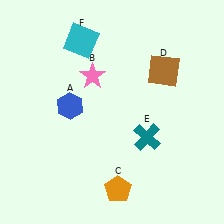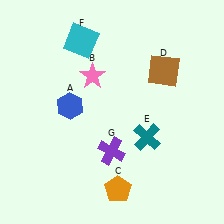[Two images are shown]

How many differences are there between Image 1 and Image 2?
There is 1 difference between the two images.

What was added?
A purple cross (G) was added in Image 2.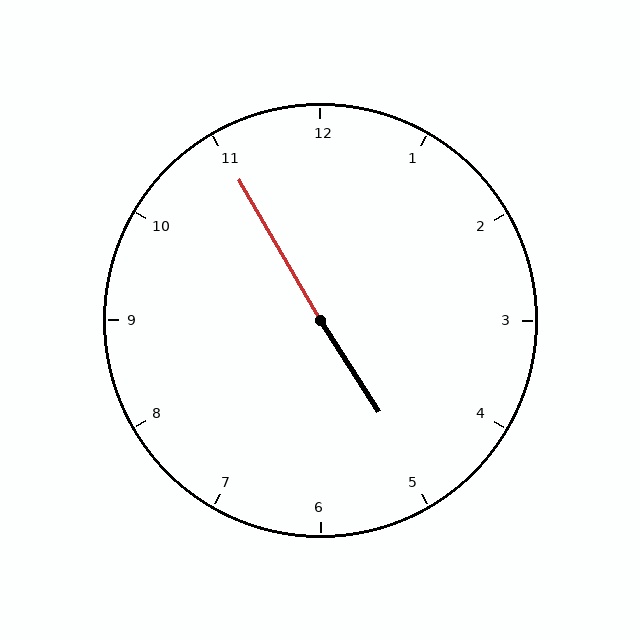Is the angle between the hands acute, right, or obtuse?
It is obtuse.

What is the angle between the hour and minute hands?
Approximately 178 degrees.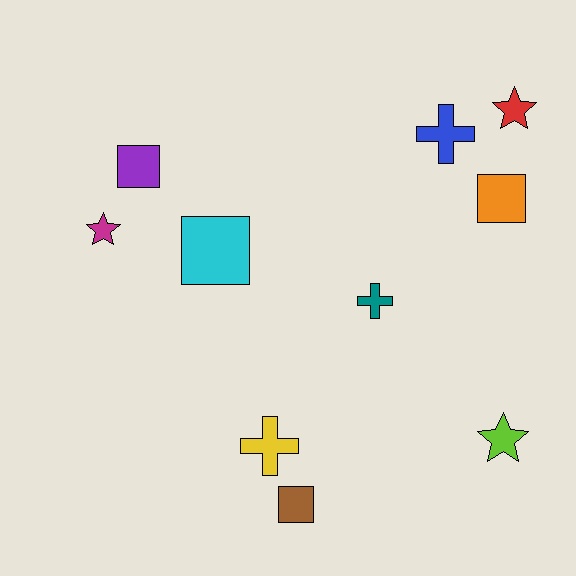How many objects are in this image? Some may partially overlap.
There are 10 objects.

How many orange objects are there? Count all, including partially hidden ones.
There is 1 orange object.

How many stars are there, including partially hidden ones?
There are 3 stars.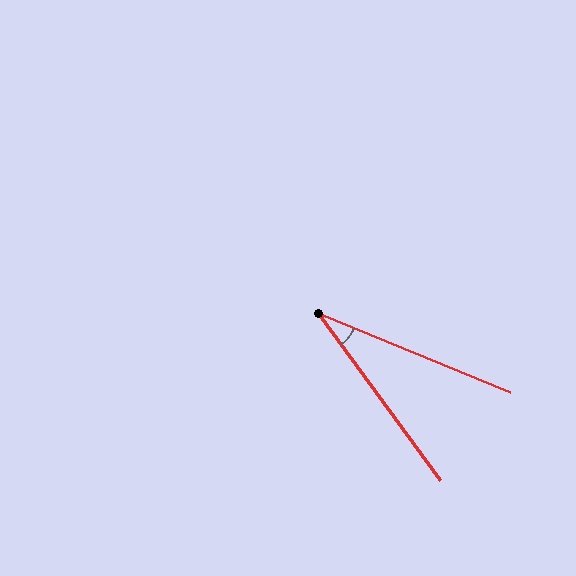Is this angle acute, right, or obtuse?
It is acute.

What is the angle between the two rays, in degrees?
Approximately 32 degrees.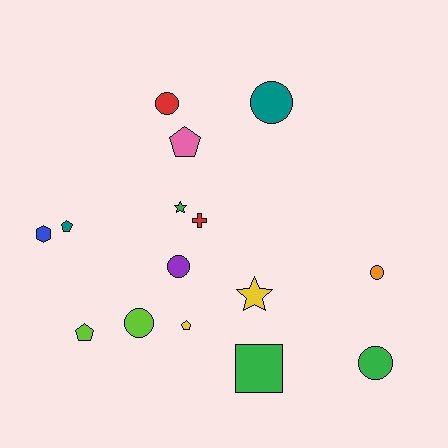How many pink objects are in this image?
There is 1 pink object.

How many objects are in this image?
There are 15 objects.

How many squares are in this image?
There is 1 square.